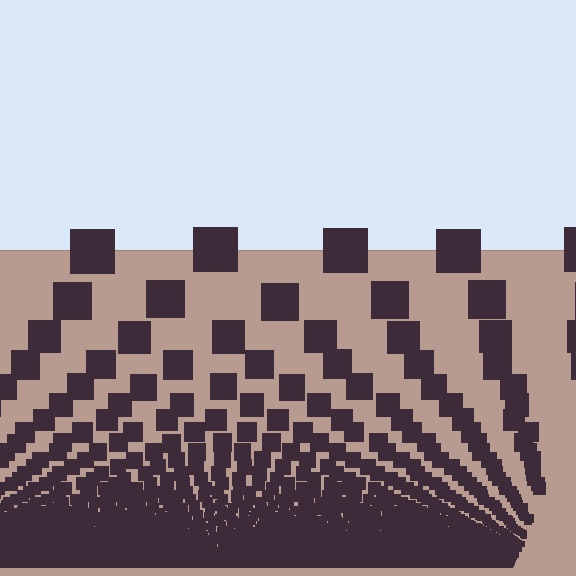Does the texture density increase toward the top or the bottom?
Density increases toward the bottom.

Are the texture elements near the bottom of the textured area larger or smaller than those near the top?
Smaller. The gradient is inverted — elements near the bottom are smaller and denser.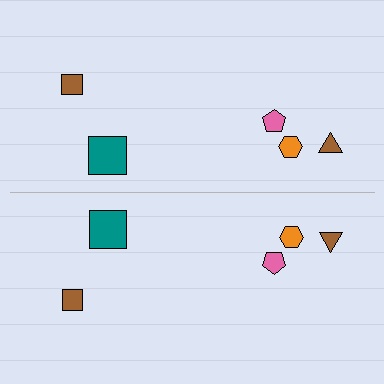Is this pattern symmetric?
Yes, this pattern has bilateral (reflection) symmetry.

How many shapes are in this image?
There are 10 shapes in this image.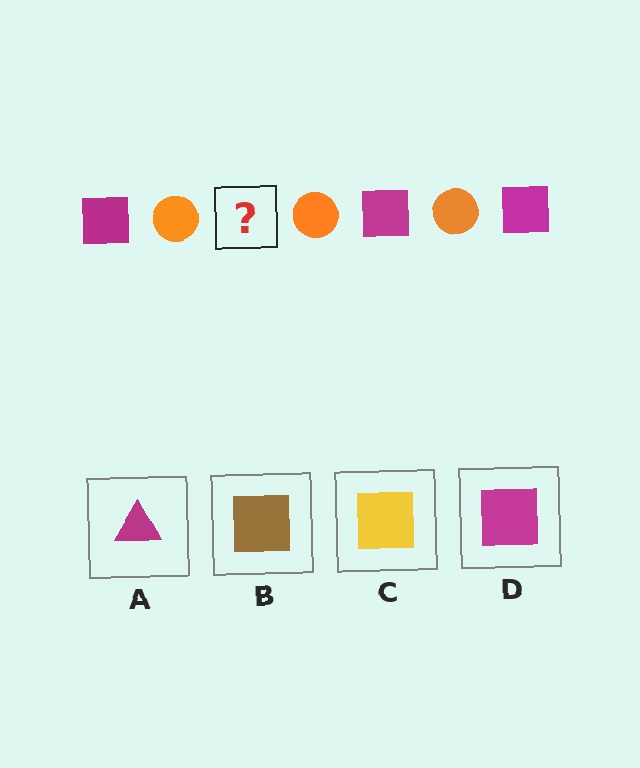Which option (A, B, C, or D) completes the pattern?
D.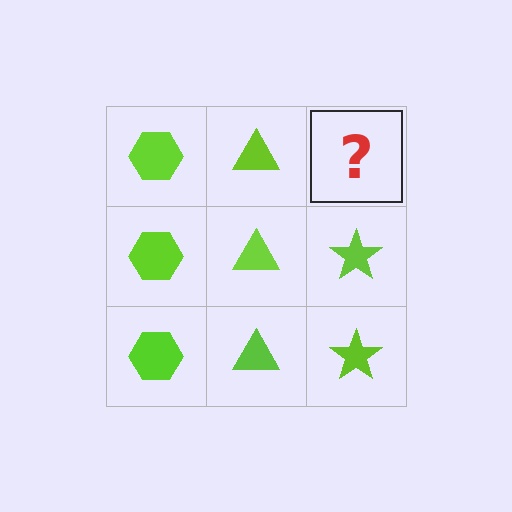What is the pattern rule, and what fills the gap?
The rule is that each column has a consistent shape. The gap should be filled with a lime star.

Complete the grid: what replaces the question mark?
The question mark should be replaced with a lime star.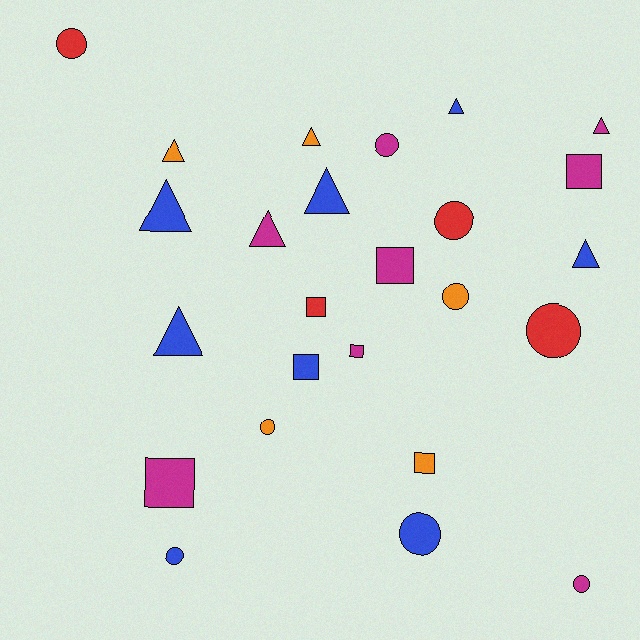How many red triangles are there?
There are no red triangles.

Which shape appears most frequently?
Circle, with 9 objects.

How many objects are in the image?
There are 25 objects.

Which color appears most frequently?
Blue, with 8 objects.